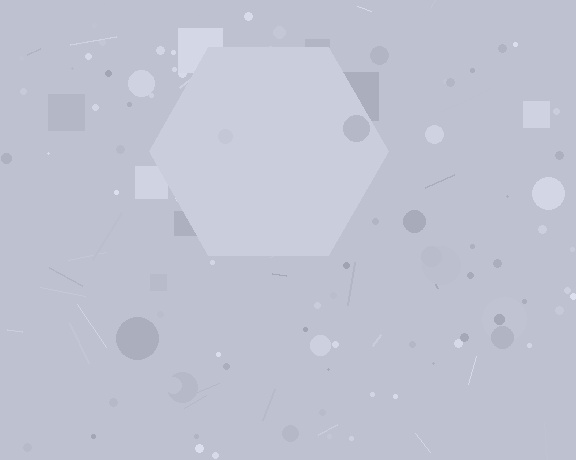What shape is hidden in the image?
A hexagon is hidden in the image.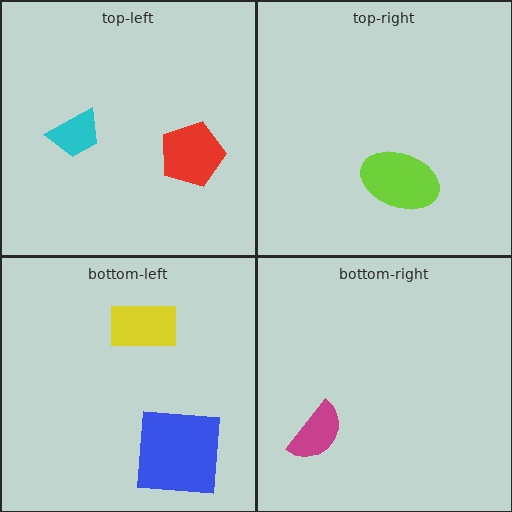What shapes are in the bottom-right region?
The magenta semicircle.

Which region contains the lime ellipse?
The top-right region.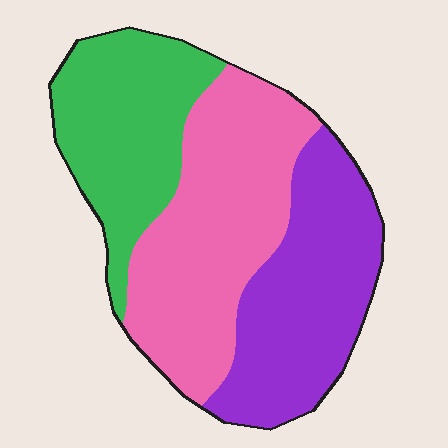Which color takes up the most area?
Pink, at roughly 40%.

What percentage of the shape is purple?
Purple takes up about one third (1/3) of the shape.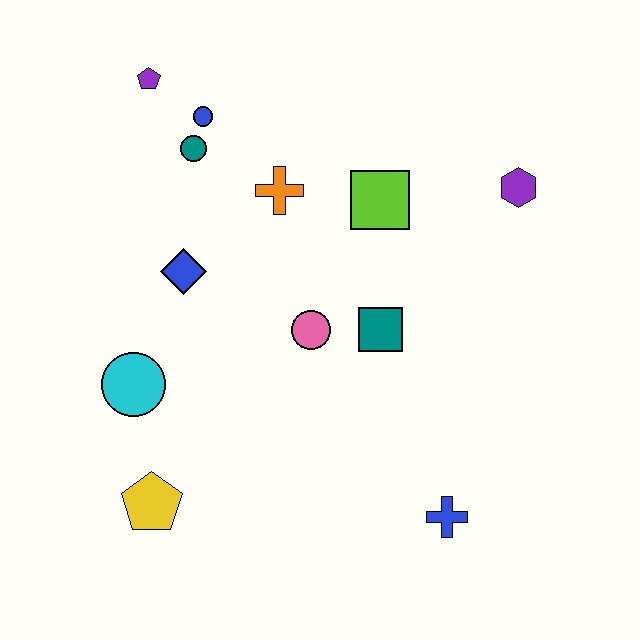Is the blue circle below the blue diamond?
No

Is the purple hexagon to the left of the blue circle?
No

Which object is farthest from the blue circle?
The blue cross is farthest from the blue circle.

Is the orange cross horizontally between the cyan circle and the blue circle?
No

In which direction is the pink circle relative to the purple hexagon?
The pink circle is to the left of the purple hexagon.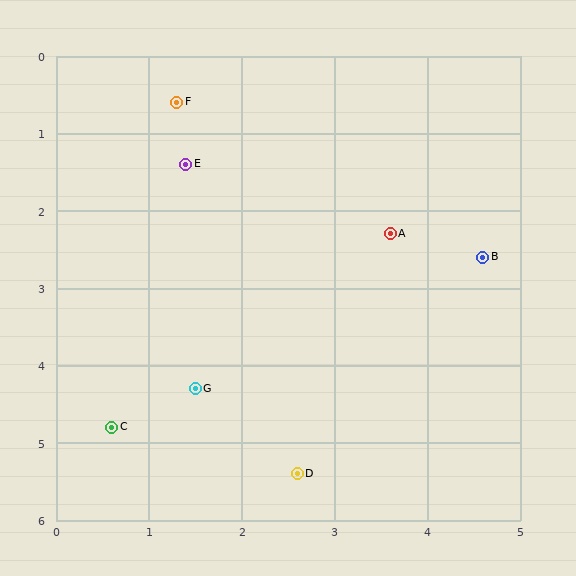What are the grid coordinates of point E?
Point E is at approximately (1.4, 1.4).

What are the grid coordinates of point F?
Point F is at approximately (1.3, 0.6).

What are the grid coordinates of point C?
Point C is at approximately (0.6, 4.8).